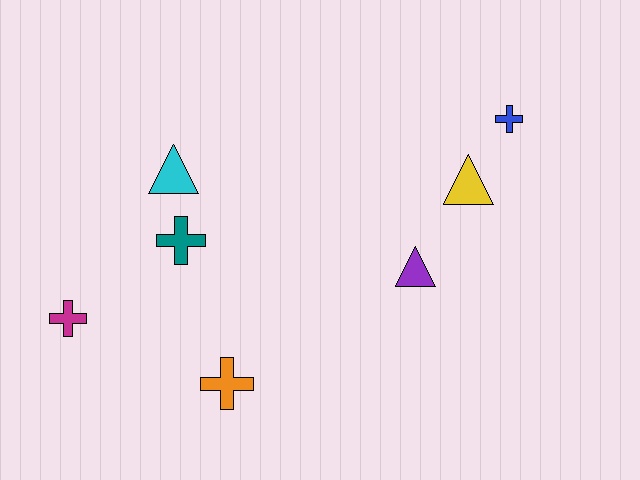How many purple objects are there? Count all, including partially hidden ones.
There is 1 purple object.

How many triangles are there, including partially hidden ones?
There are 3 triangles.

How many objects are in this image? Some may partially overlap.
There are 7 objects.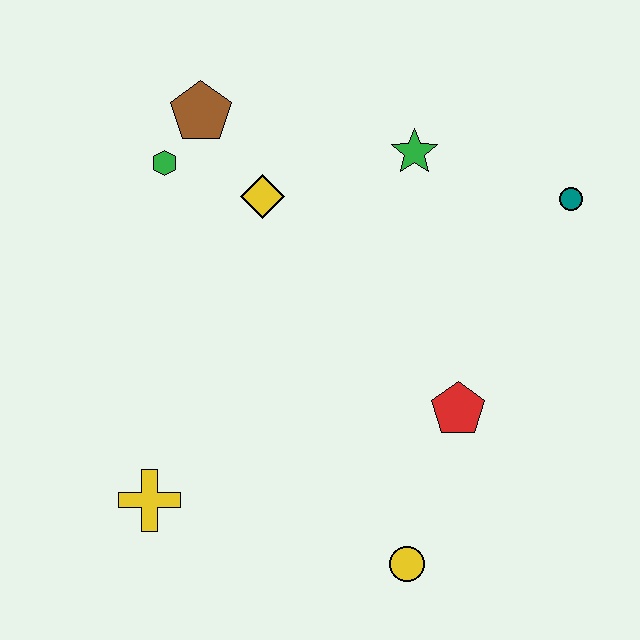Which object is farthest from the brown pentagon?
The yellow circle is farthest from the brown pentagon.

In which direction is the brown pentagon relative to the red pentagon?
The brown pentagon is above the red pentagon.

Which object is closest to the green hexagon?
The brown pentagon is closest to the green hexagon.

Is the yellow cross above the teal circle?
No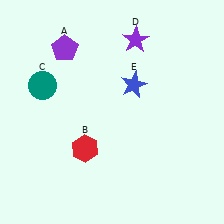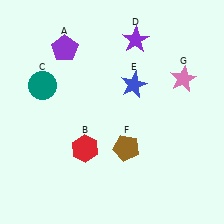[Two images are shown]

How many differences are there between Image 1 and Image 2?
There are 2 differences between the two images.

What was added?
A brown pentagon (F), a pink star (G) were added in Image 2.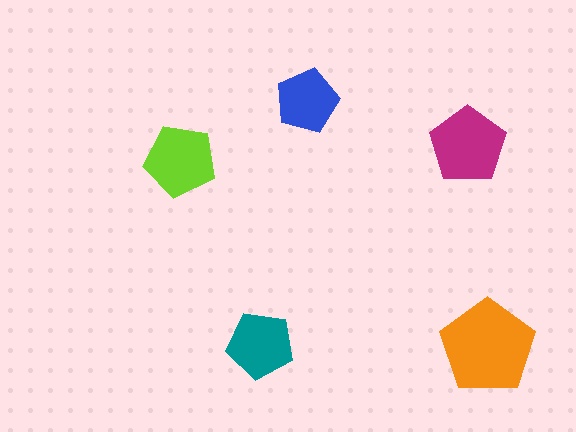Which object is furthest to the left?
The lime pentagon is leftmost.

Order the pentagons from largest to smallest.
the orange one, the magenta one, the lime one, the teal one, the blue one.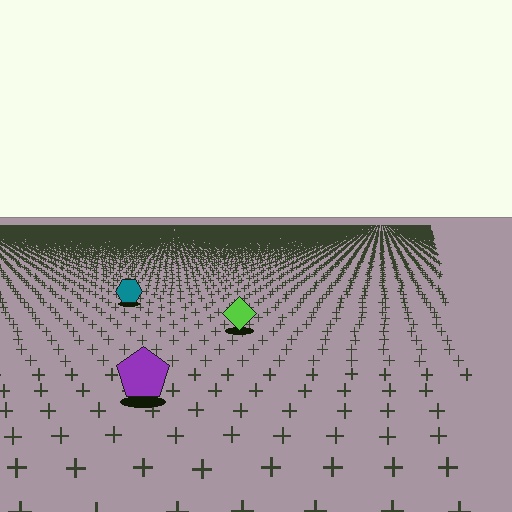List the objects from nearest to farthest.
From nearest to farthest: the purple pentagon, the lime diamond, the teal hexagon.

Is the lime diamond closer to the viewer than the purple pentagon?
No. The purple pentagon is closer — you can tell from the texture gradient: the ground texture is coarser near it.